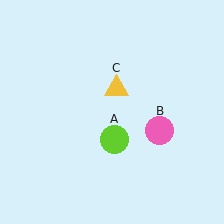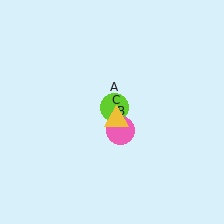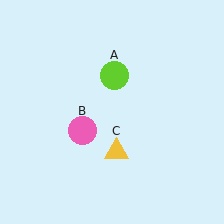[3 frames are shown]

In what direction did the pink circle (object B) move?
The pink circle (object B) moved left.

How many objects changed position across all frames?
3 objects changed position: lime circle (object A), pink circle (object B), yellow triangle (object C).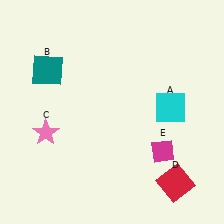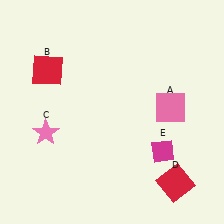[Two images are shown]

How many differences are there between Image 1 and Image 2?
There are 2 differences between the two images.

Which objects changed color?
A changed from cyan to pink. B changed from teal to red.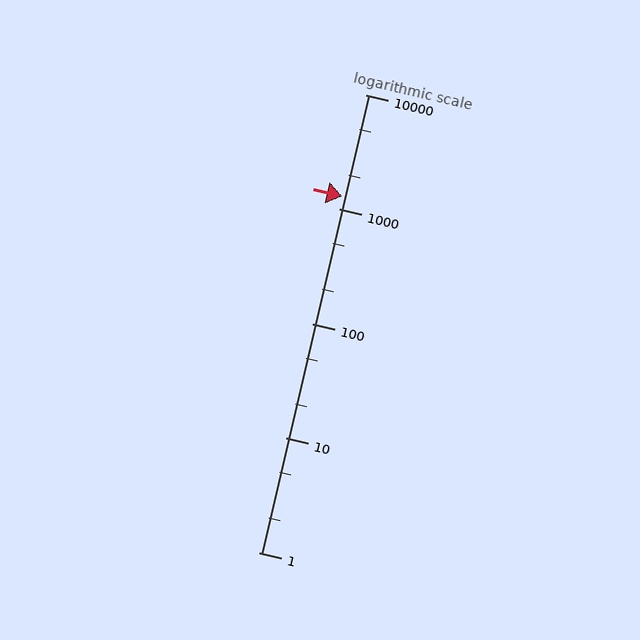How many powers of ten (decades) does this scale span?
The scale spans 4 decades, from 1 to 10000.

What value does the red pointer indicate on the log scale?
The pointer indicates approximately 1300.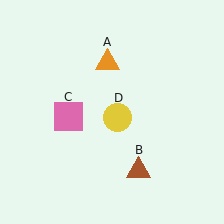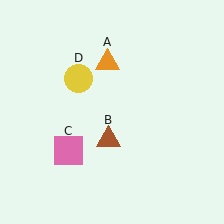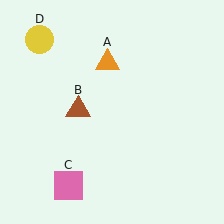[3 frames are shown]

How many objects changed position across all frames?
3 objects changed position: brown triangle (object B), pink square (object C), yellow circle (object D).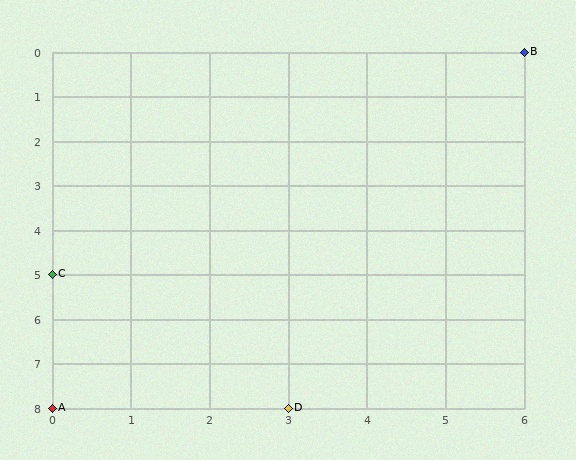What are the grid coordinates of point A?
Point A is at grid coordinates (0, 8).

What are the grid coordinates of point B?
Point B is at grid coordinates (6, 0).